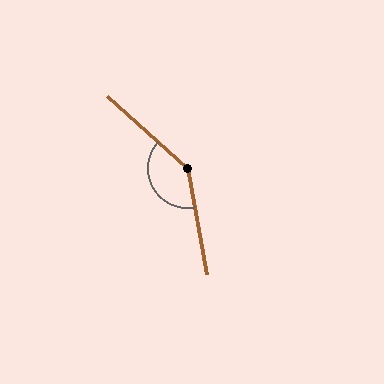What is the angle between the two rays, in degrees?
Approximately 142 degrees.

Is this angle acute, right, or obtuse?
It is obtuse.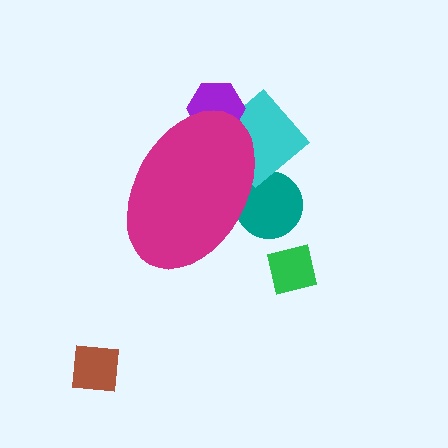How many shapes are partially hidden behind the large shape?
3 shapes are partially hidden.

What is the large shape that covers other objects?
A magenta ellipse.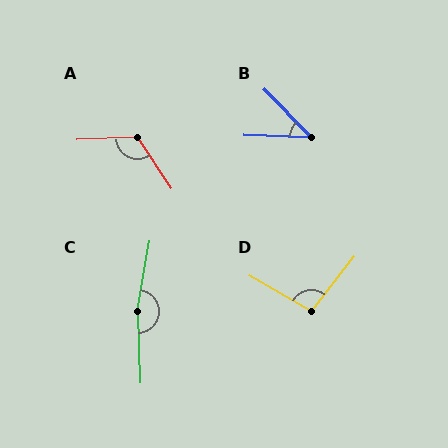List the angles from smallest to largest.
B (43°), D (98°), A (120°), C (168°).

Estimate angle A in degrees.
Approximately 120 degrees.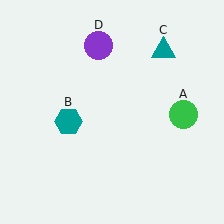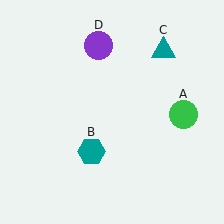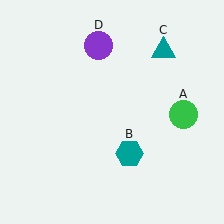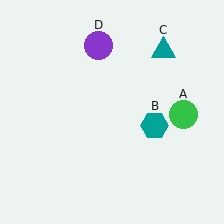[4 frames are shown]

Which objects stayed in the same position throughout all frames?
Green circle (object A) and teal triangle (object C) and purple circle (object D) remained stationary.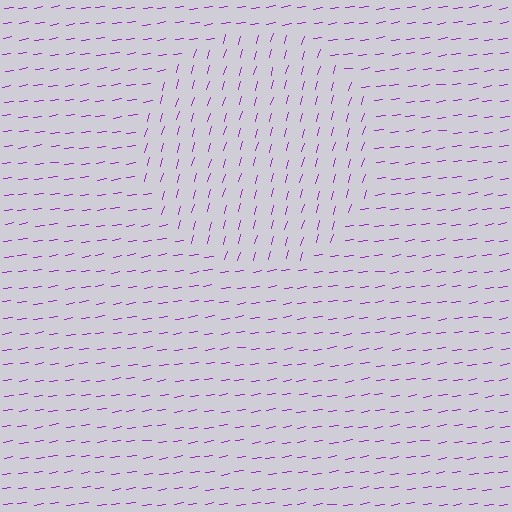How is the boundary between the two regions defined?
The boundary is defined purely by a change in line orientation (approximately 65 degrees difference). All lines are the same color and thickness.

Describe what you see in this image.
The image is filled with small purple line segments. A circle region in the image has lines oriented differently from the surrounding lines, creating a visible texture boundary.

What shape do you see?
I see a circle.